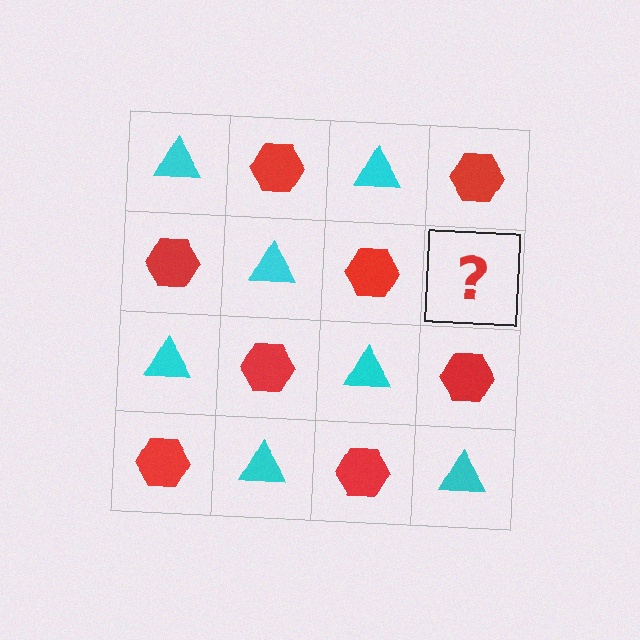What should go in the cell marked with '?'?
The missing cell should contain a cyan triangle.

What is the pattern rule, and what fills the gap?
The rule is that it alternates cyan triangle and red hexagon in a checkerboard pattern. The gap should be filled with a cyan triangle.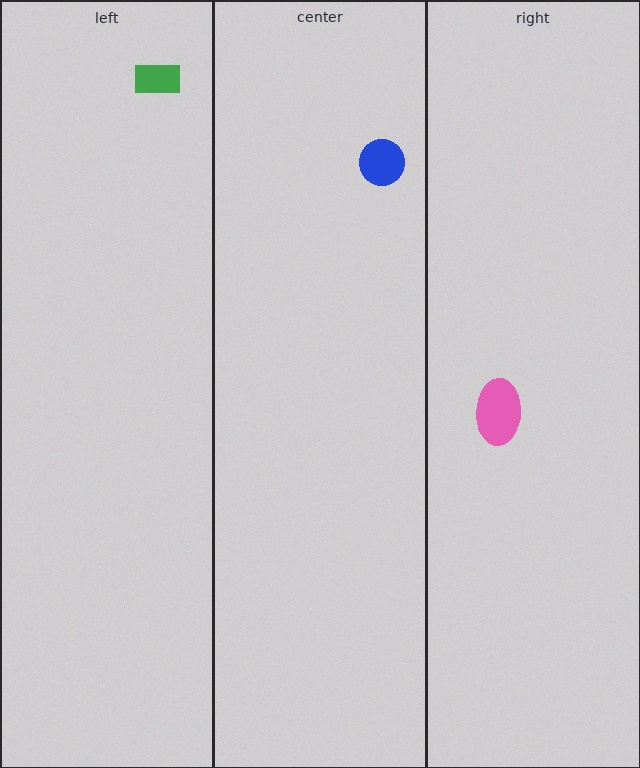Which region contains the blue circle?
The center region.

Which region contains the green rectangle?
The left region.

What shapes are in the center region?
The blue circle.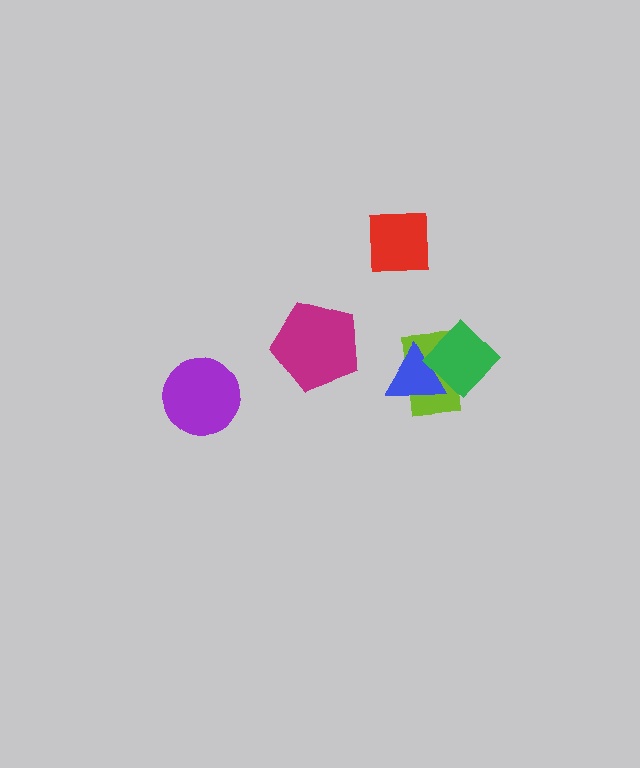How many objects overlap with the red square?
0 objects overlap with the red square.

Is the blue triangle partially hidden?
Yes, it is partially covered by another shape.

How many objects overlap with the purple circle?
0 objects overlap with the purple circle.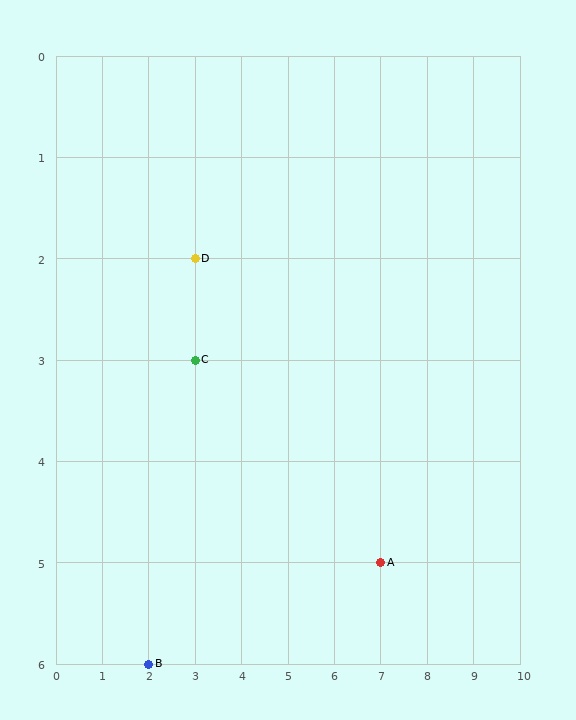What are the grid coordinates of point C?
Point C is at grid coordinates (3, 3).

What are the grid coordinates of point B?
Point B is at grid coordinates (2, 6).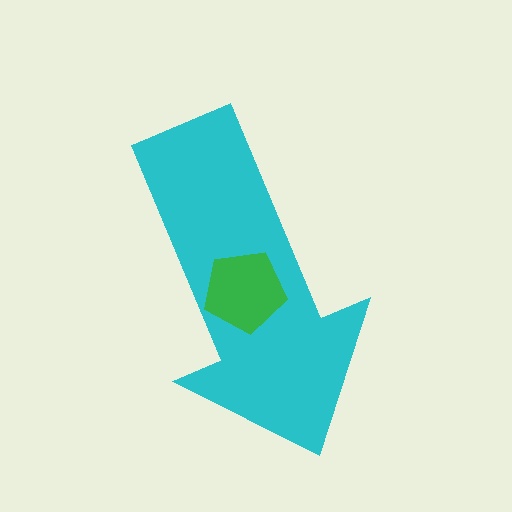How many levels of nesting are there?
2.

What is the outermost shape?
The cyan arrow.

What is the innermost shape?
The green pentagon.